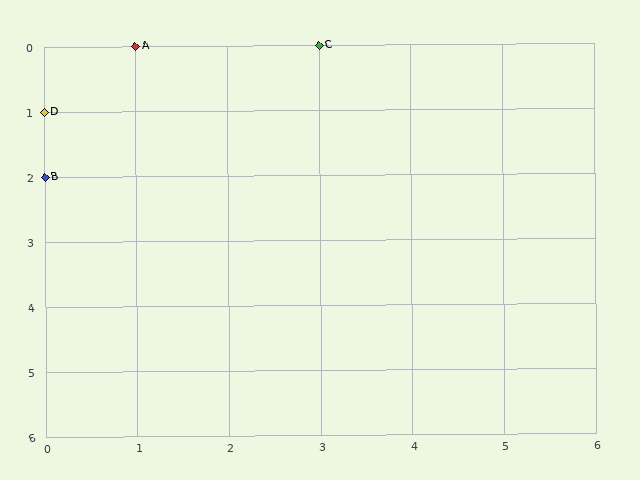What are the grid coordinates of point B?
Point B is at grid coordinates (0, 2).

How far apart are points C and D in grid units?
Points C and D are 3 columns and 1 row apart (about 3.2 grid units diagonally).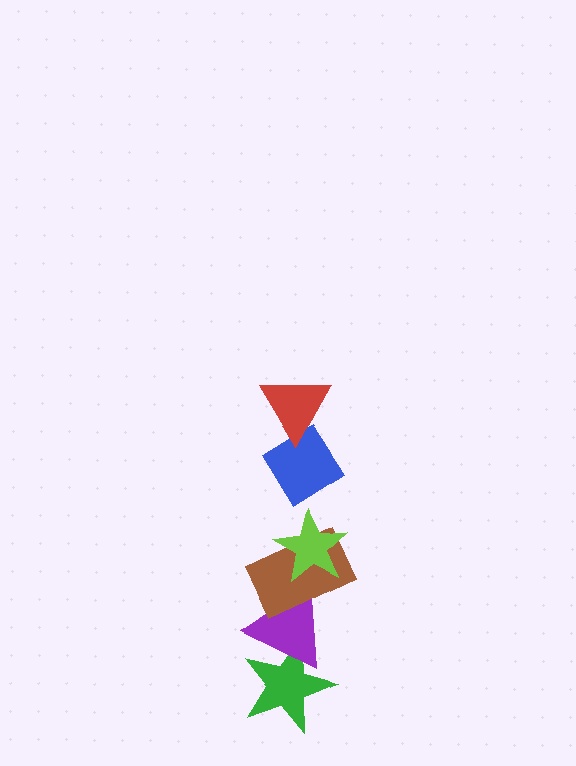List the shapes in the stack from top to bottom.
From top to bottom: the red triangle, the blue diamond, the lime star, the brown rectangle, the purple triangle, the green star.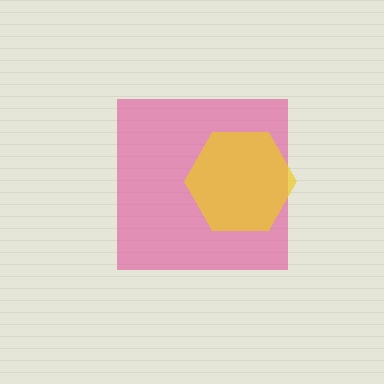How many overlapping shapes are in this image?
There are 2 overlapping shapes in the image.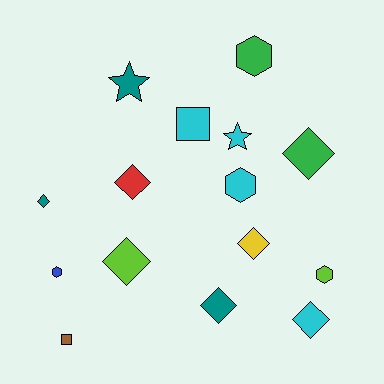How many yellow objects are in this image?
There is 1 yellow object.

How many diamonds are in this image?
There are 7 diamonds.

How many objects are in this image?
There are 15 objects.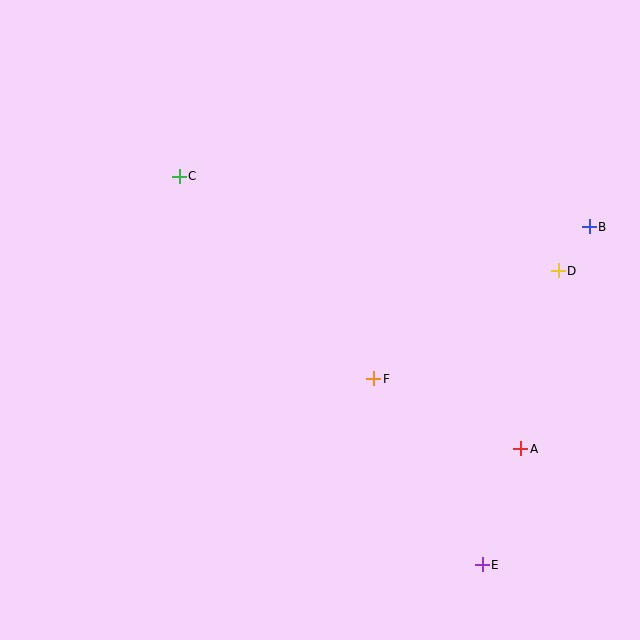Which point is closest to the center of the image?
Point F at (374, 379) is closest to the center.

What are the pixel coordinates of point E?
Point E is at (482, 565).